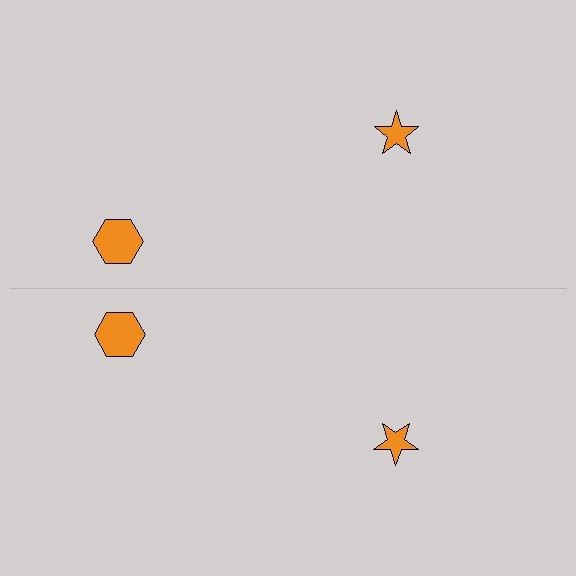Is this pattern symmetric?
Yes, this pattern has bilateral (reflection) symmetry.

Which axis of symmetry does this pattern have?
The pattern has a horizontal axis of symmetry running through the center of the image.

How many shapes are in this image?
There are 4 shapes in this image.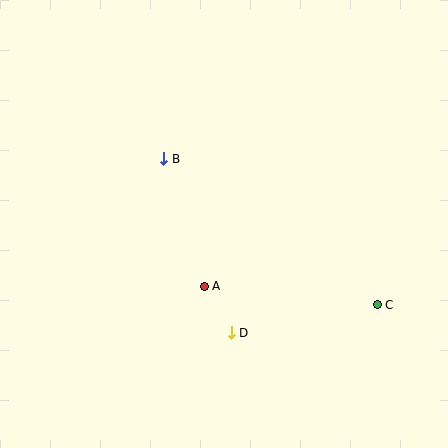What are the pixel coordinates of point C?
Point C is at (377, 305).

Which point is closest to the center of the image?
Point A at (204, 286) is closest to the center.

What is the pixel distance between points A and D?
The distance between A and D is 54 pixels.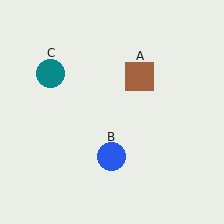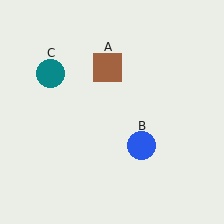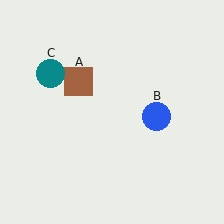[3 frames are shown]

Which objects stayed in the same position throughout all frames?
Teal circle (object C) remained stationary.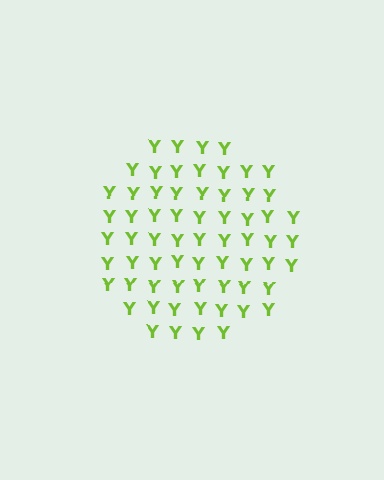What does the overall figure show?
The overall figure shows a circle.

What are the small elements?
The small elements are letter Y's.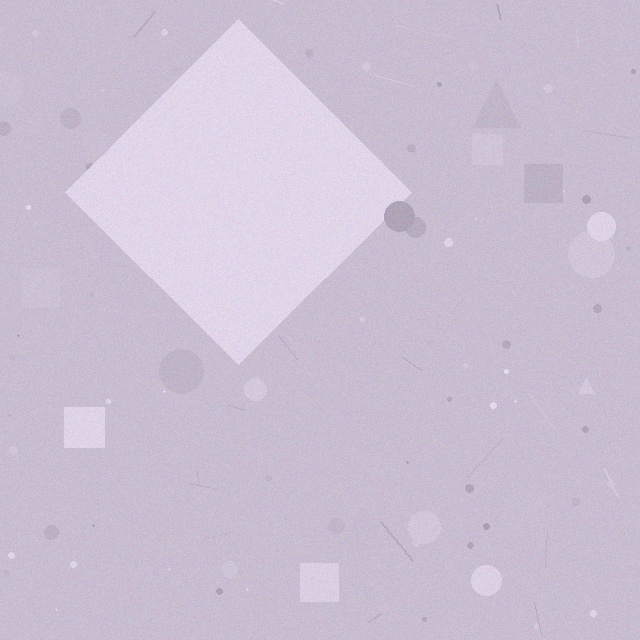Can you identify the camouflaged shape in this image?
The camouflaged shape is a diamond.